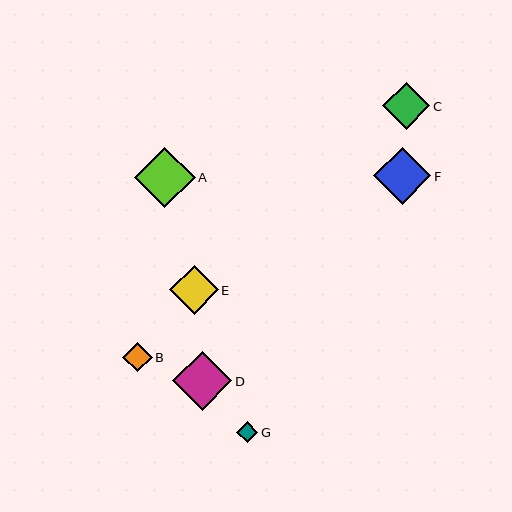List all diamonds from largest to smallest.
From largest to smallest: A, D, F, E, C, B, G.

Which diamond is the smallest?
Diamond G is the smallest with a size of approximately 22 pixels.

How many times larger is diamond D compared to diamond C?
Diamond D is approximately 1.3 times the size of diamond C.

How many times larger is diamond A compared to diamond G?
Diamond A is approximately 2.8 times the size of diamond G.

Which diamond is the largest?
Diamond A is the largest with a size of approximately 60 pixels.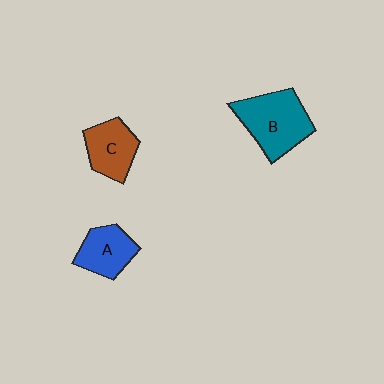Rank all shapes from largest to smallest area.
From largest to smallest: B (teal), C (brown), A (blue).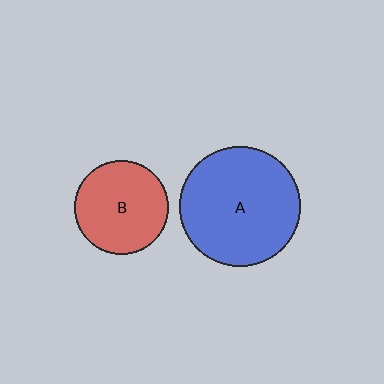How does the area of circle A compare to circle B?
Approximately 1.6 times.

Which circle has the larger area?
Circle A (blue).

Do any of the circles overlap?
No, none of the circles overlap.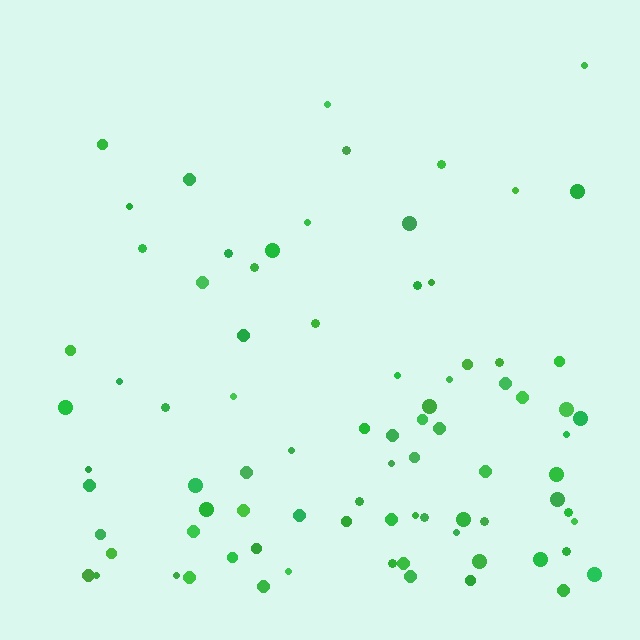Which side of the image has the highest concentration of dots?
The bottom.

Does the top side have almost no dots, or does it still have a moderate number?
Still a moderate number, just noticeably fewer than the bottom.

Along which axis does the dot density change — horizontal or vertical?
Vertical.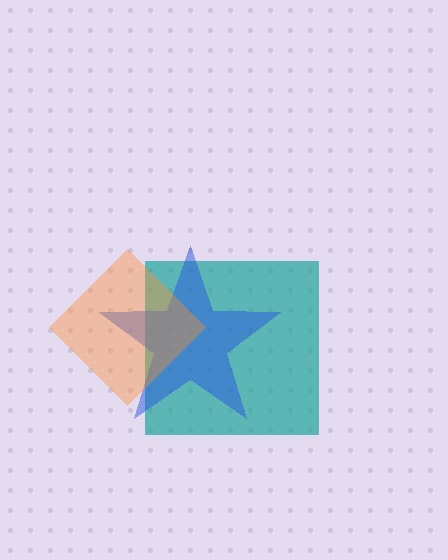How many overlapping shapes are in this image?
There are 3 overlapping shapes in the image.